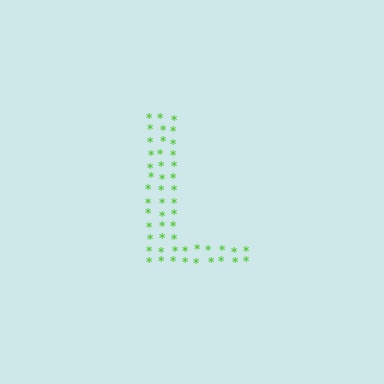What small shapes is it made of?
It is made of small asterisks.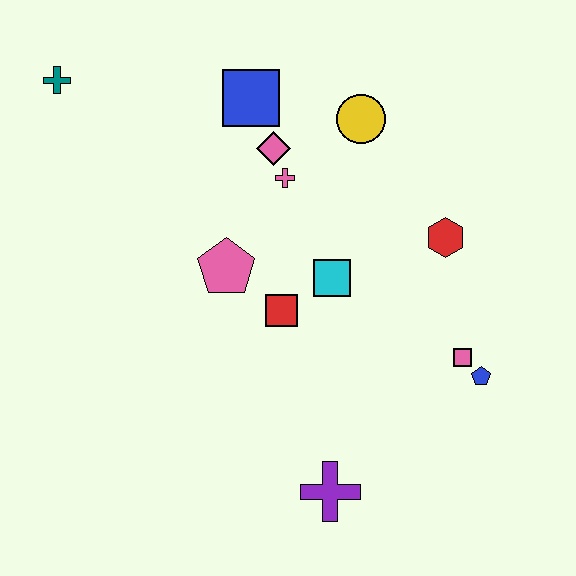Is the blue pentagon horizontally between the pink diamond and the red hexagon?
No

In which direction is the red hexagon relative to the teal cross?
The red hexagon is to the right of the teal cross.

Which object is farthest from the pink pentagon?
The blue pentagon is farthest from the pink pentagon.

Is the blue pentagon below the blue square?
Yes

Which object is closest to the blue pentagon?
The pink square is closest to the blue pentagon.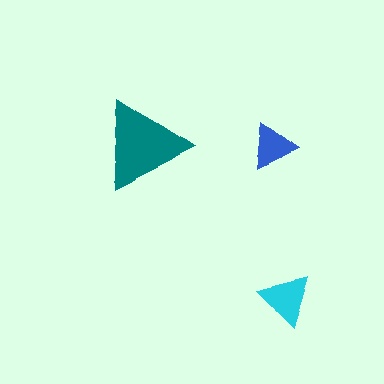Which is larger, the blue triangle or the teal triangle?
The teal one.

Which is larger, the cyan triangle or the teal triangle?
The teal one.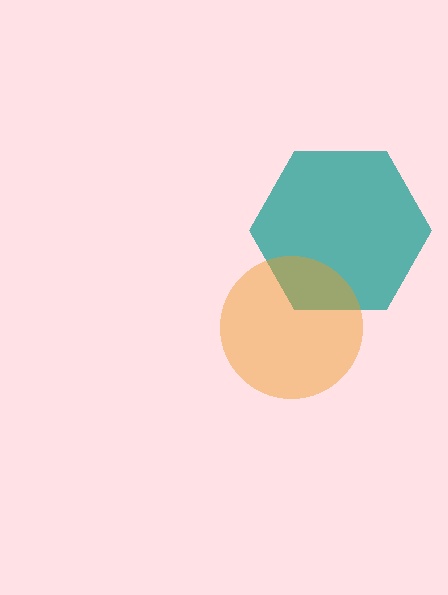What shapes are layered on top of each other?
The layered shapes are: a teal hexagon, an orange circle.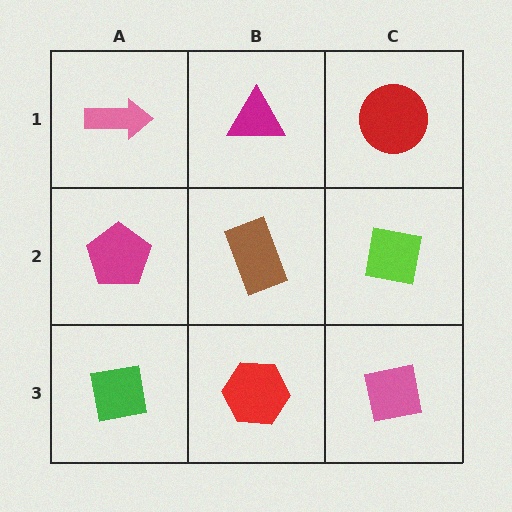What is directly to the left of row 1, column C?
A magenta triangle.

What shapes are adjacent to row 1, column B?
A brown rectangle (row 2, column B), a pink arrow (row 1, column A), a red circle (row 1, column C).